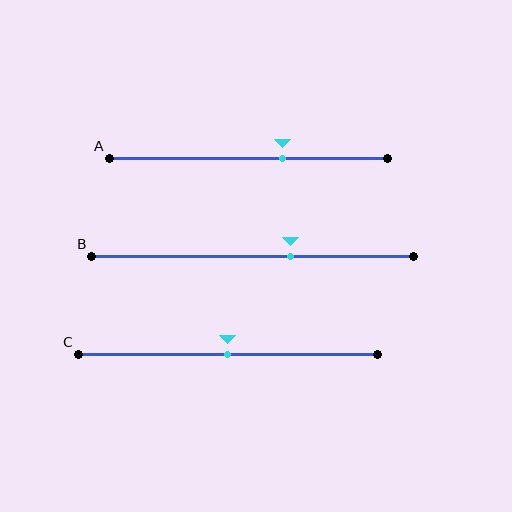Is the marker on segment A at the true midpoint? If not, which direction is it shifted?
No, the marker on segment A is shifted to the right by about 12% of the segment length.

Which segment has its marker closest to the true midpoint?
Segment C has its marker closest to the true midpoint.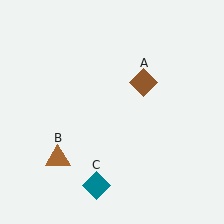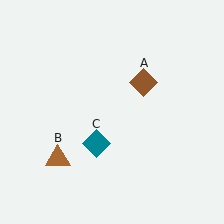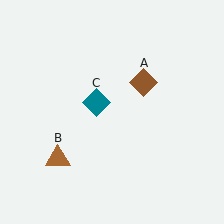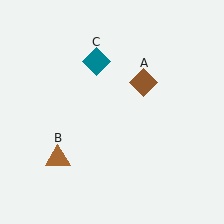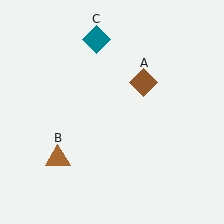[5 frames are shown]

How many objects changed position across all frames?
1 object changed position: teal diamond (object C).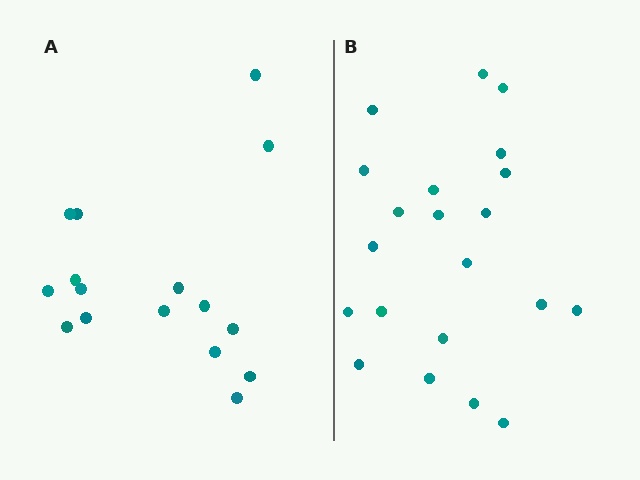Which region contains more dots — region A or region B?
Region B (the right region) has more dots.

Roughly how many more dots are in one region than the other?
Region B has about 5 more dots than region A.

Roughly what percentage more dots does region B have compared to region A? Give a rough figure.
About 30% more.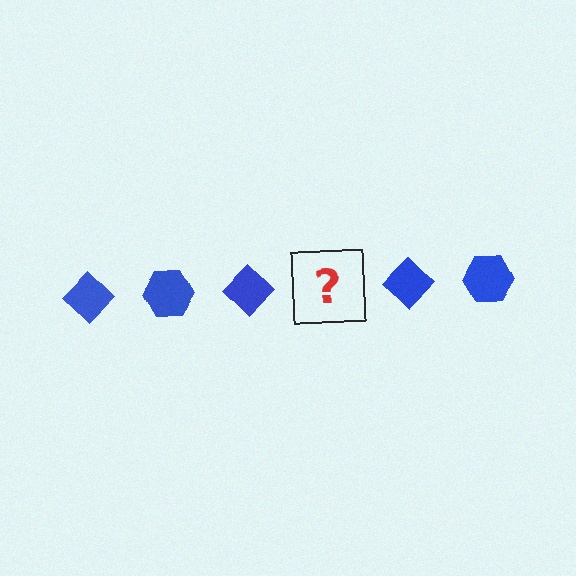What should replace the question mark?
The question mark should be replaced with a blue hexagon.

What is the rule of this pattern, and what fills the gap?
The rule is that the pattern cycles through diamond, hexagon shapes in blue. The gap should be filled with a blue hexagon.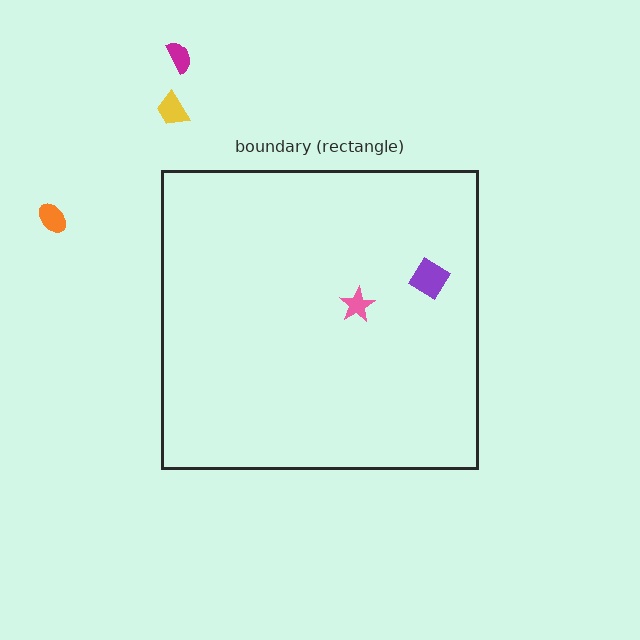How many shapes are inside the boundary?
2 inside, 3 outside.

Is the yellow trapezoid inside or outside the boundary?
Outside.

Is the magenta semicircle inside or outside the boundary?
Outside.